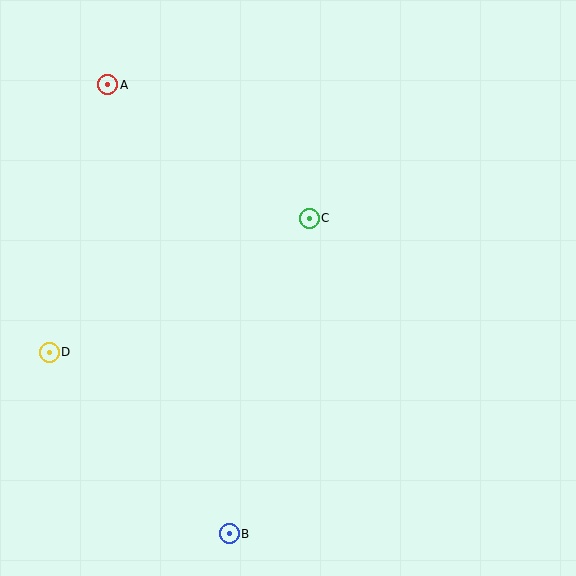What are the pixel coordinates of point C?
Point C is at (309, 218).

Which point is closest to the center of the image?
Point C at (309, 218) is closest to the center.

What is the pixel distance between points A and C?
The distance between A and C is 242 pixels.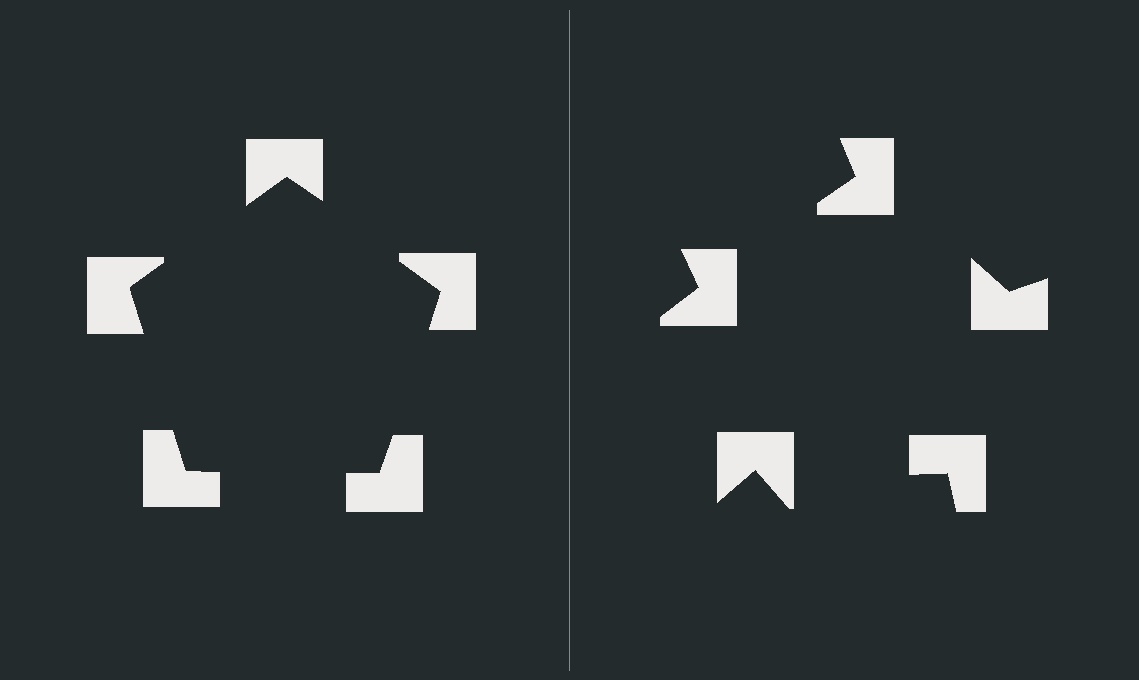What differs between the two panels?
The notched squares are positioned identically on both sides; only the wedge orientations differ. On the left they align to a pentagon; on the right they are misaligned.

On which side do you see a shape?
An illusory pentagon appears on the left side. On the right side the wedge cuts are rotated, so no coherent shape forms.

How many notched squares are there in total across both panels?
10 — 5 on each side.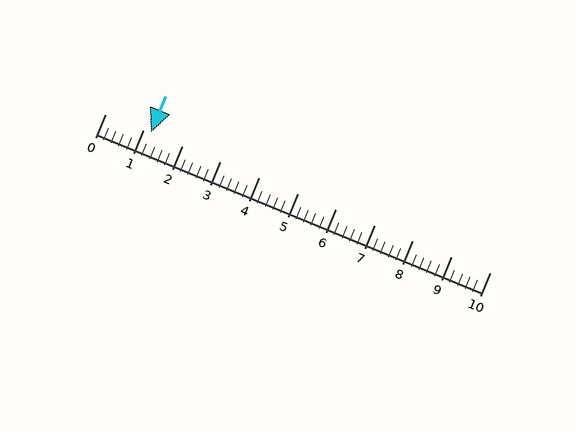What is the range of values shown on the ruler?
The ruler shows values from 0 to 10.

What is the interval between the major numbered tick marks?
The major tick marks are spaced 1 units apart.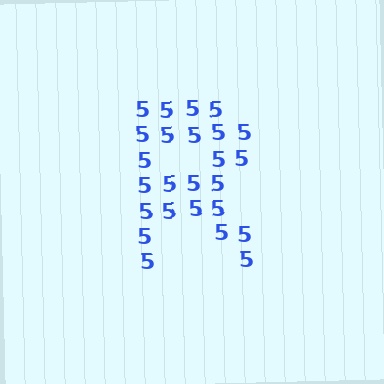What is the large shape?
The large shape is the letter R.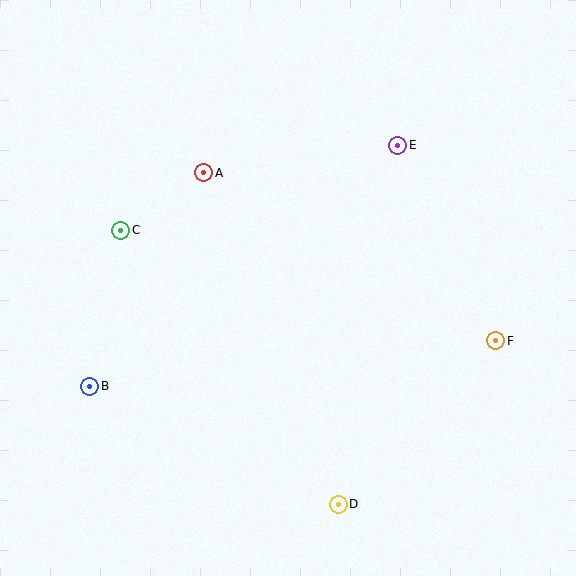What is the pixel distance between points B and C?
The distance between B and C is 159 pixels.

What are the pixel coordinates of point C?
Point C is at (121, 230).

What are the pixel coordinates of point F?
Point F is at (496, 341).